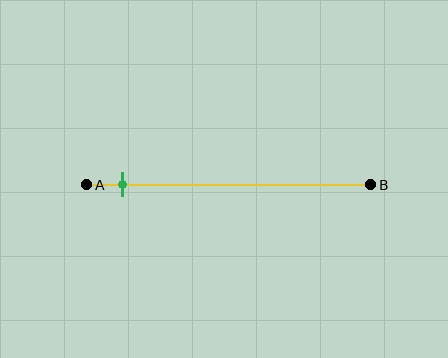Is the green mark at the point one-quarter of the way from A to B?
No, the mark is at about 15% from A, not at the 25% one-quarter point.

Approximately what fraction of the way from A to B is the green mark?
The green mark is approximately 15% of the way from A to B.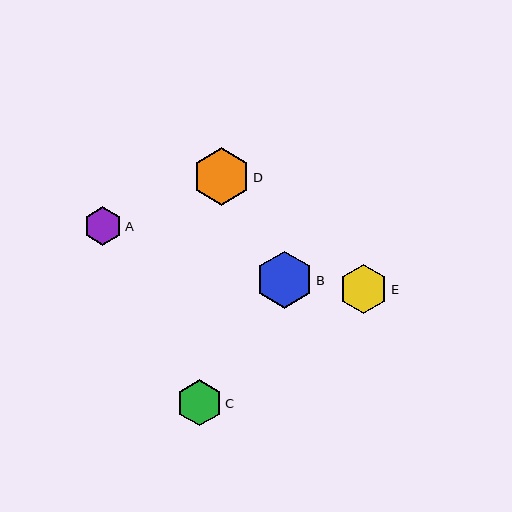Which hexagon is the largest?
Hexagon D is the largest with a size of approximately 57 pixels.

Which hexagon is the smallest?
Hexagon A is the smallest with a size of approximately 38 pixels.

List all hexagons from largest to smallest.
From largest to smallest: D, B, E, C, A.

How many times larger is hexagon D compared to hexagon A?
Hexagon D is approximately 1.5 times the size of hexagon A.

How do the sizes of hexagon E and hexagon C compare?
Hexagon E and hexagon C are approximately the same size.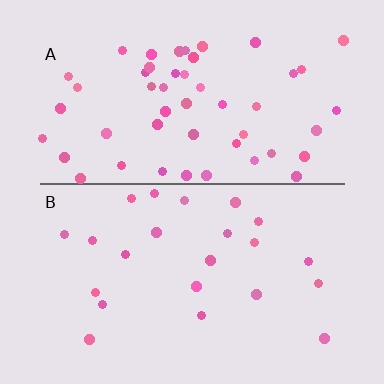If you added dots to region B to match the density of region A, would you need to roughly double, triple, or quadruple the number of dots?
Approximately double.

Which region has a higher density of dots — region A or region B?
A (the top).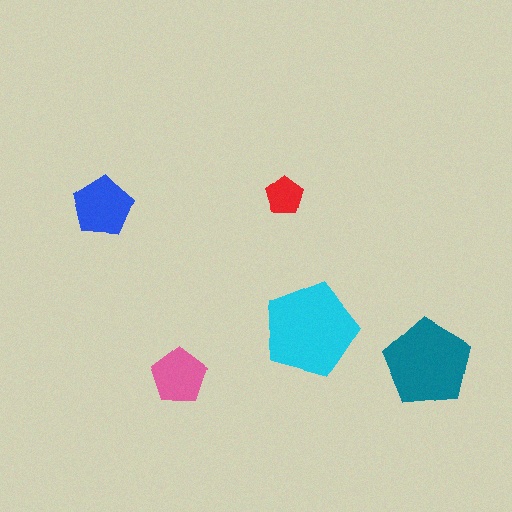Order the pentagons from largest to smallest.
the cyan one, the teal one, the blue one, the pink one, the red one.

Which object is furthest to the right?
The teal pentagon is rightmost.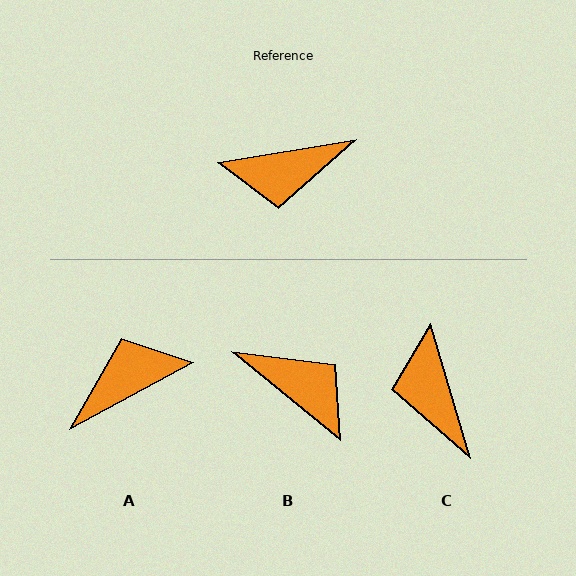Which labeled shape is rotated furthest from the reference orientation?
A, about 161 degrees away.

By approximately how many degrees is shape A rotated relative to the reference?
Approximately 161 degrees clockwise.